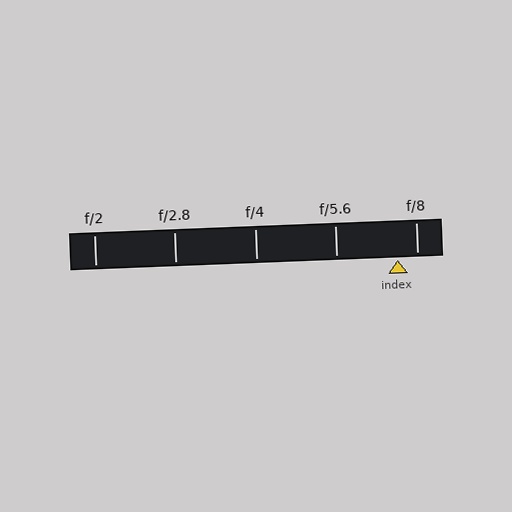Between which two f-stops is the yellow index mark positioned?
The index mark is between f/5.6 and f/8.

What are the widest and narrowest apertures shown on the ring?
The widest aperture shown is f/2 and the narrowest is f/8.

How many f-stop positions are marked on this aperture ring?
There are 5 f-stop positions marked.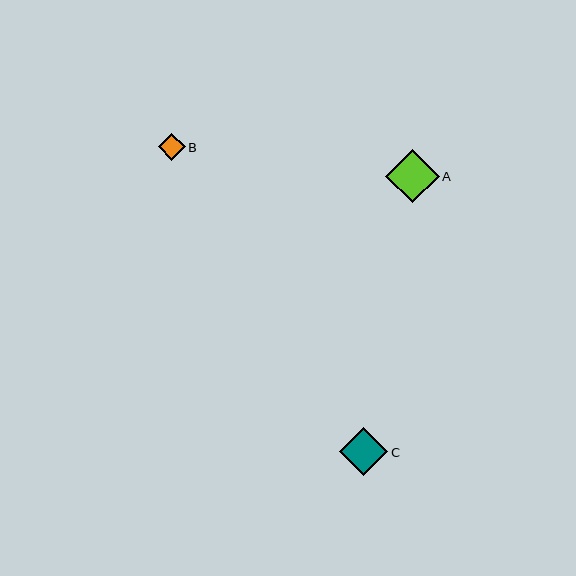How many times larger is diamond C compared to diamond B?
Diamond C is approximately 1.8 times the size of diamond B.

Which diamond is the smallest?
Diamond B is the smallest with a size of approximately 27 pixels.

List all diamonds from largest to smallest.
From largest to smallest: A, C, B.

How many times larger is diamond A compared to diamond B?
Diamond A is approximately 2.0 times the size of diamond B.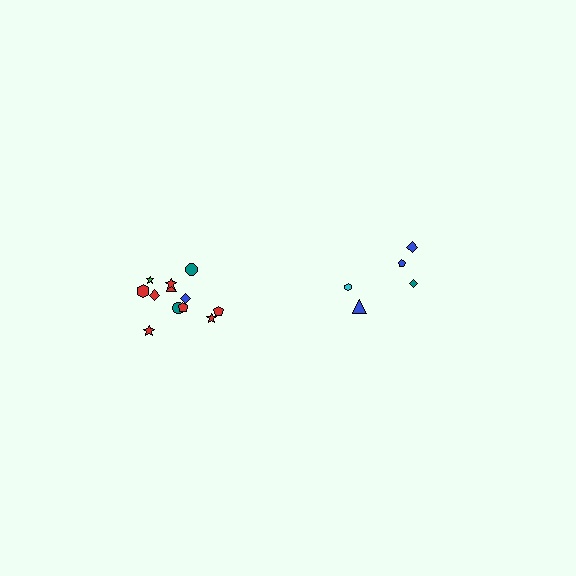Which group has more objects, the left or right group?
The left group.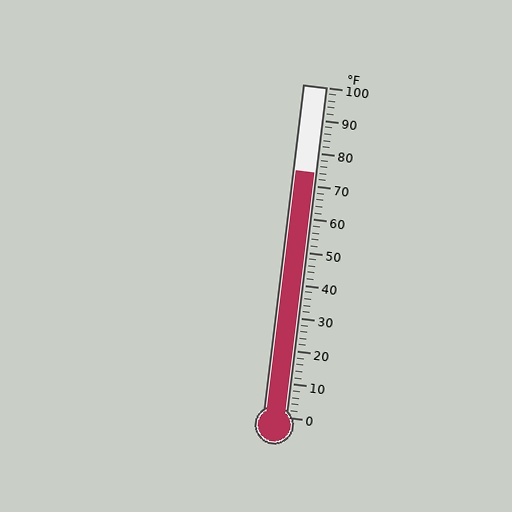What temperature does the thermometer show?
The thermometer shows approximately 74°F.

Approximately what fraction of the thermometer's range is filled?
The thermometer is filled to approximately 75% of its range.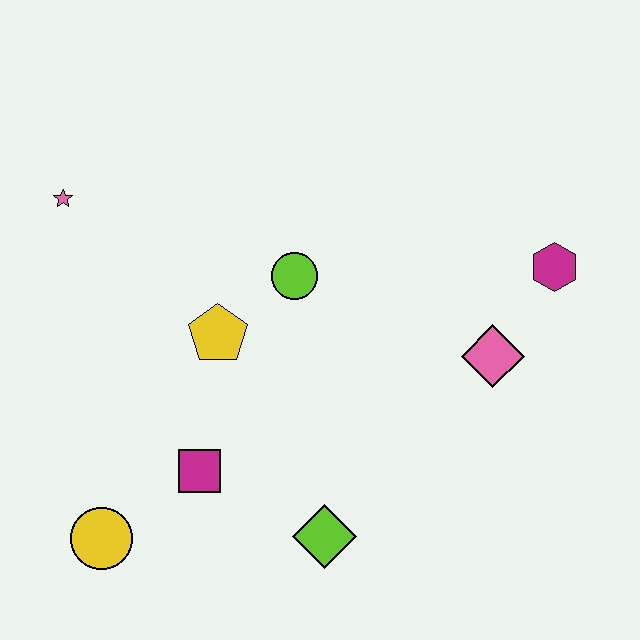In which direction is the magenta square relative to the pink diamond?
The magenta square is to the left of the pink diamond.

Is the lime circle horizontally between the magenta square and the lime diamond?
Yes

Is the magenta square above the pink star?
No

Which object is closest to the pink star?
The yellow pentagon is closest to the pink star.